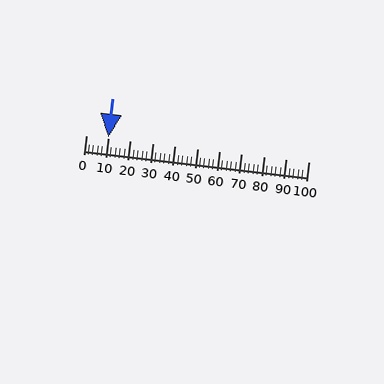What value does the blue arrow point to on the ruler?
The blue arrow points to approximately 10.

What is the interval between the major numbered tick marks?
The major tick marks are spaced 10 units apart.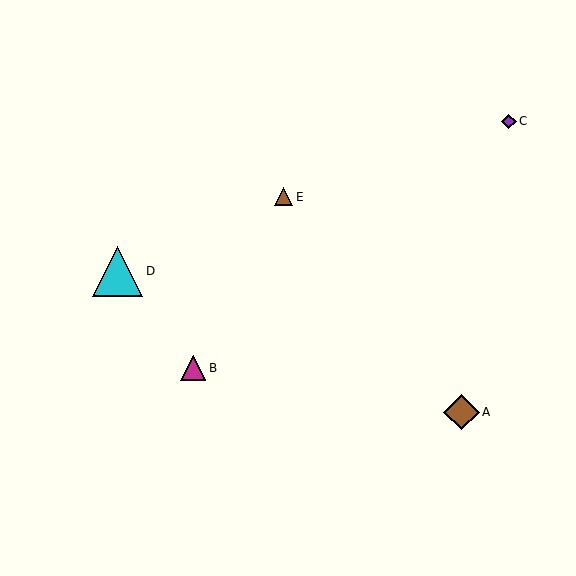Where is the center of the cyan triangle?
The center of the cyan triangle is at (118, 271).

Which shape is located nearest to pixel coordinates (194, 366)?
The magenta triangle (labeled B) at (193, 368) is nearest to that location.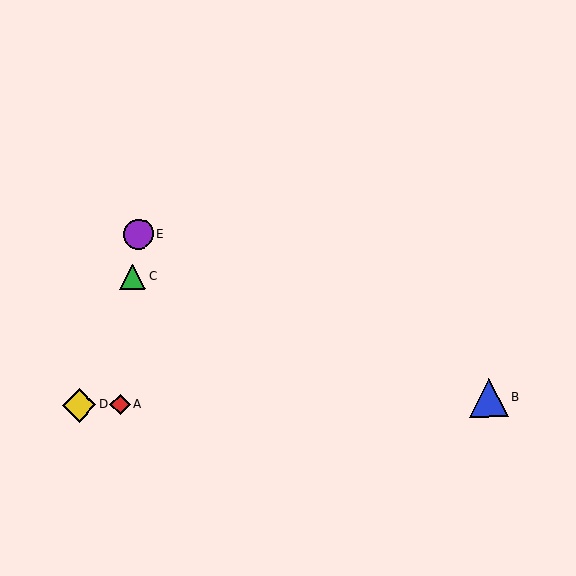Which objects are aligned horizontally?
Objects A, B, D are aligned horizontally.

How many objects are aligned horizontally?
3 objects (A, B, D) are aligned horizontally.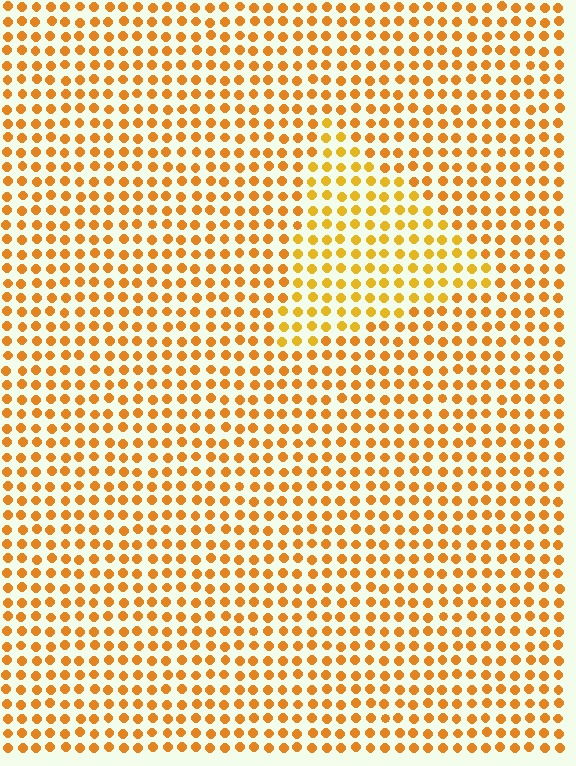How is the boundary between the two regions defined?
The boundary is defined purely by a slight shift in hue (about 15 degrees). Spacing, size, and orientation are identical on both sides.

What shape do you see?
I see a triangle.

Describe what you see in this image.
The image is filled with small orange elements in a uniform arrangement. A triangle-shaped region is visible where the elements are tinted to a slightly different hue, forming a subtle color boundary.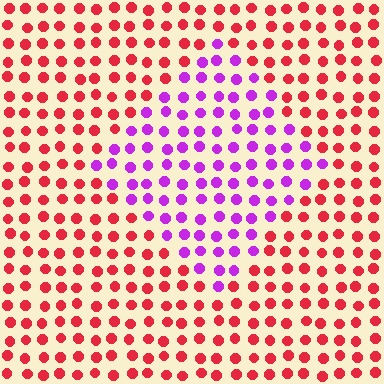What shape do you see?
I see a diamond.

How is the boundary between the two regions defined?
The boundary is defined purely by a slight shift in hue (about 62 degrees). Spacing, size, and orientation are identical on both sides.